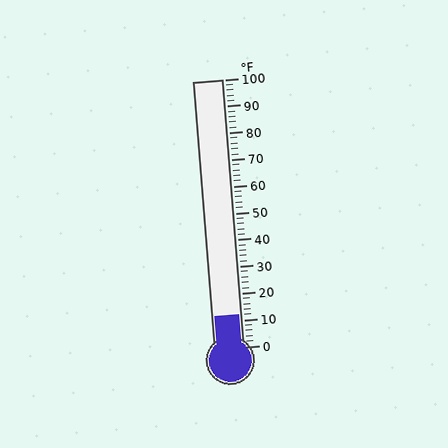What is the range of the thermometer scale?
The thermometer scale ranges from 0°F to 100°F.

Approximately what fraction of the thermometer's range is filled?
The thermometer is filled to approximately 10% of its range.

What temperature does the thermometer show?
The thermometer shows approximately 12°F.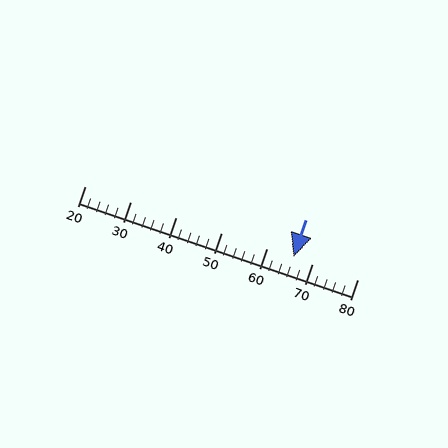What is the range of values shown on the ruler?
The ruler shows values from 20 to 80.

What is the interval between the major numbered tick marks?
The major tick marks are spaced 10 units apart.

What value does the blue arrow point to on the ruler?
The blue arrow points to approximately 66.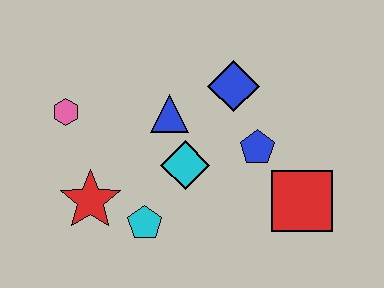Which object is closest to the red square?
The blue pentagon is closest to the red square.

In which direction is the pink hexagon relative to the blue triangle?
The pink hexagon is to the left of the blue triangle.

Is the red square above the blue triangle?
No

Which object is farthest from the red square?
The pink hexagon is farthest from the red square.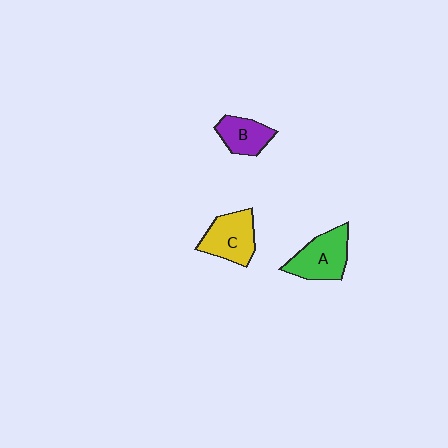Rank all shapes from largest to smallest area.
From largest to smallest: A (green), C (yellow), B (purple).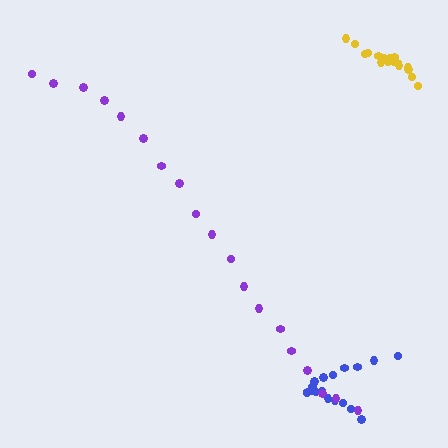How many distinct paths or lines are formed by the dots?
There are 3 distinct paths.